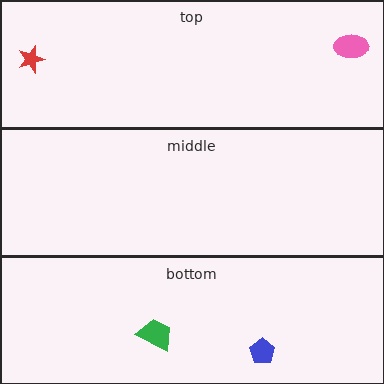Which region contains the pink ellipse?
The top region.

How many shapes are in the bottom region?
2.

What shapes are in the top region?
The pink ellipse, the red star.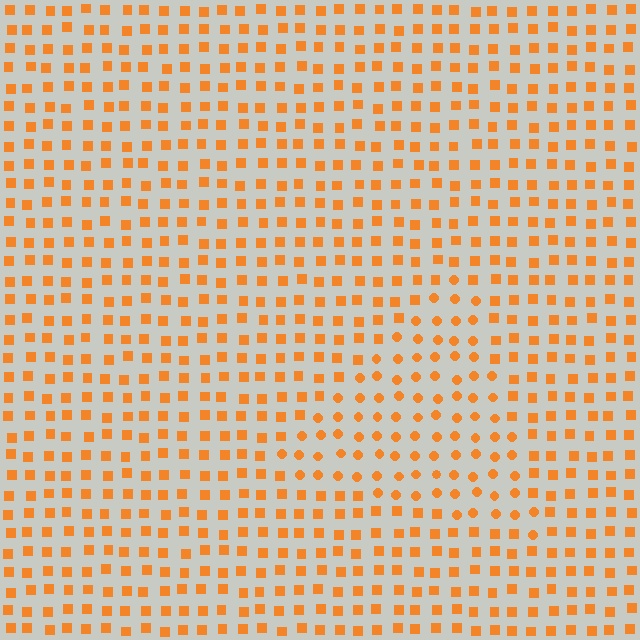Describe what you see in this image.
The image is filled with small orange elements arranged in a uniform grid. A triangle-shaped region contains circles, while the surrounding area contains squares. The boundary is defined purely by the change in element shape.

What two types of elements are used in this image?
The image uses circles inside the triangle region and squares outside it.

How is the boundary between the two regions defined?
The boundary is defined by a change in element shape: circles inside vs. squares outside. All elements share the same color and spacing.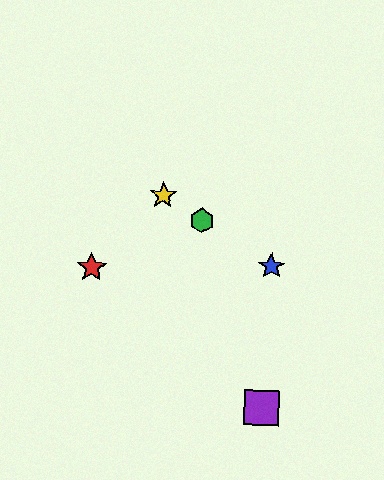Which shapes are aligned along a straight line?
The blue star, the green hexagon, the yellow star are aligned along a straight line.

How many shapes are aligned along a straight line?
3 shapes (the blue star, the green hexagon, the yellow star) are aligned along a straight line.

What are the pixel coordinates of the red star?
The red star is at (92, 267).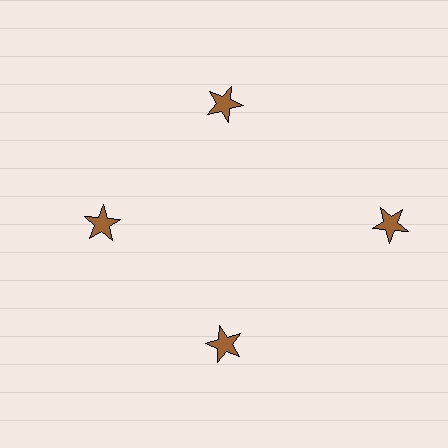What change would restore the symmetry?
The symmetry would be restored by moving it inward, back onto the ring so that all 4 stars sit at equal angles and equal distance from the center.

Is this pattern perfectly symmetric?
No. The 4 brown stars are arranged in a ring, but one element near the 3 o'clock position is pushed outward from the center, breaking the 4-fold rotational symmetry.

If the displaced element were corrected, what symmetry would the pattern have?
It would have 4-fold rotational symmetry — the pattern would map onto itself every 90 degrees.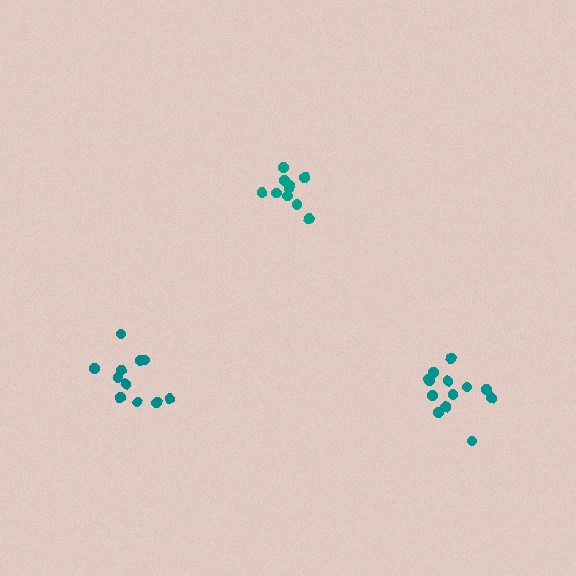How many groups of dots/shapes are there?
There are 3 groups.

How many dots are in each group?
Group 1: 11 dots, Group 2: 13 dots, Group 3: 10 dots (34 total).